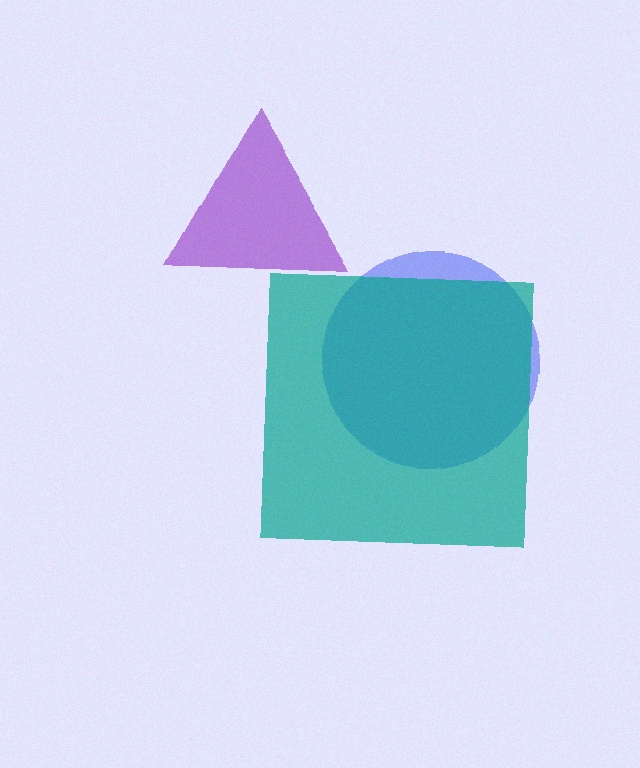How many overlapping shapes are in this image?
There are 3 overlapping shapes in the image.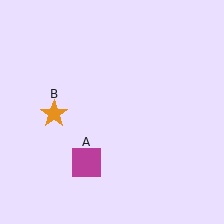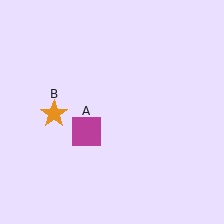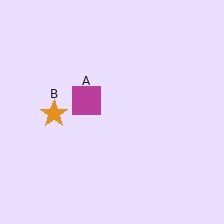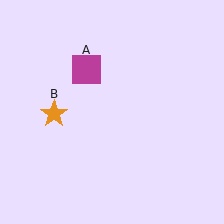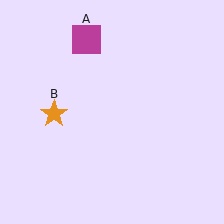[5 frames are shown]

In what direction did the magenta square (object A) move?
The magenta square (object A) moved up.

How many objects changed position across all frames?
1 object changed position: magenta square (object A).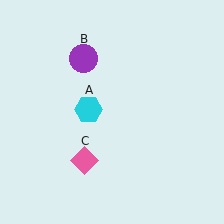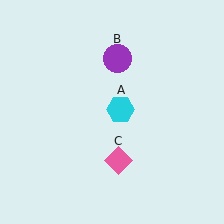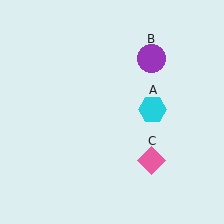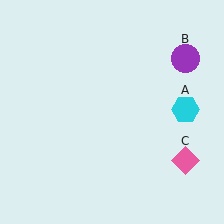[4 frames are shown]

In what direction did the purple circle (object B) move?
The purple circle (object B) moved right.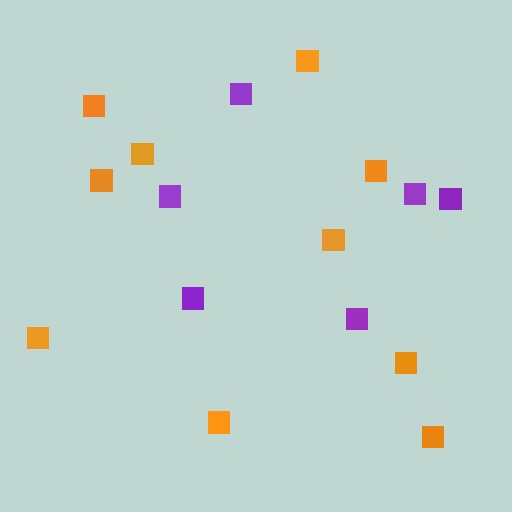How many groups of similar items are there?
There are 2 groups: one group of orange squares (10) and one group of purple squares (6).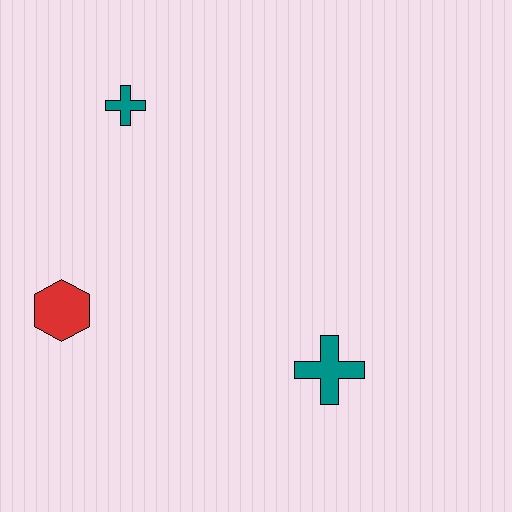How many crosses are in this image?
There are 2 crosses.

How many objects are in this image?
There are 3 objects.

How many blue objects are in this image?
There are no blue objects.